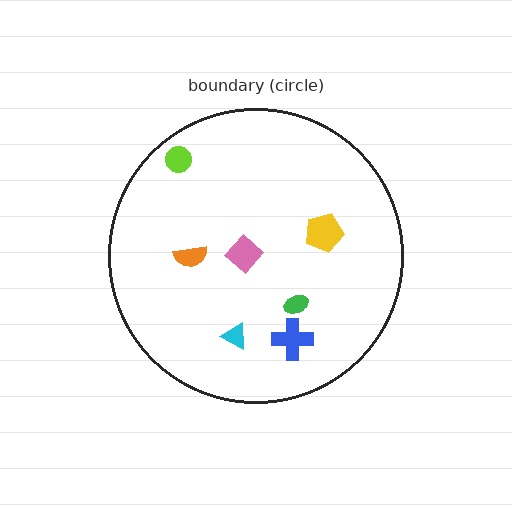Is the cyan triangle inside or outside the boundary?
Inside.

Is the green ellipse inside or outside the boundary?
Inside.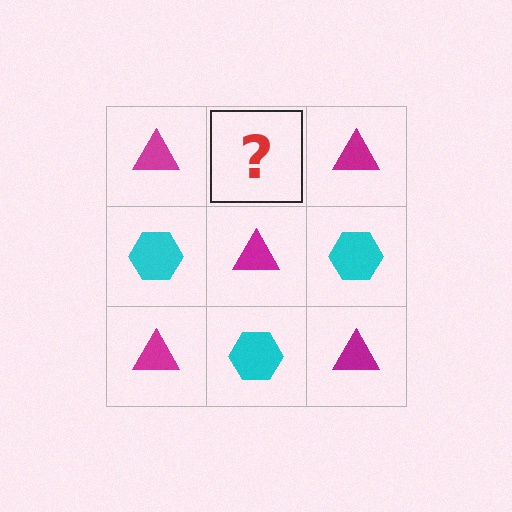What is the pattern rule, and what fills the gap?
The rule is that it alternates magenta triangle and cyan hexagon in a checkerboard pattern. The gap should be filled with a cyan hexagon.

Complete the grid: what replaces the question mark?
The question mark should be replaced with a cyan hexagon.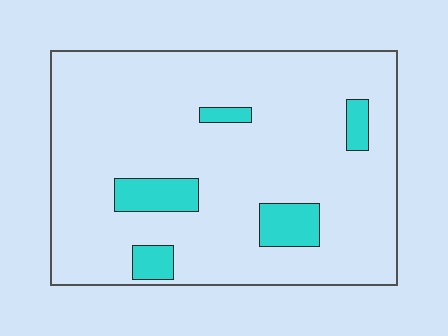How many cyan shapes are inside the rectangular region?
5.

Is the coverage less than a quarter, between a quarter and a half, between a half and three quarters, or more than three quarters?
Less than a quarter.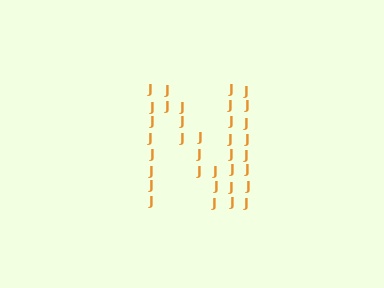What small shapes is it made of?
It is made of small letter J's.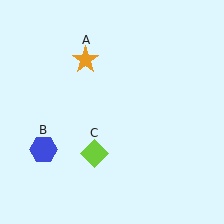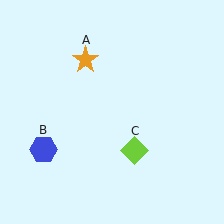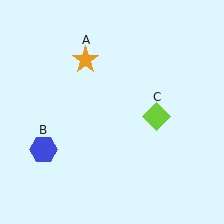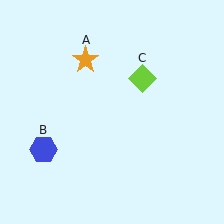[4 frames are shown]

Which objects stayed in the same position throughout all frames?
Orange star (object A) and blue hexagon (object B) remained stationary.